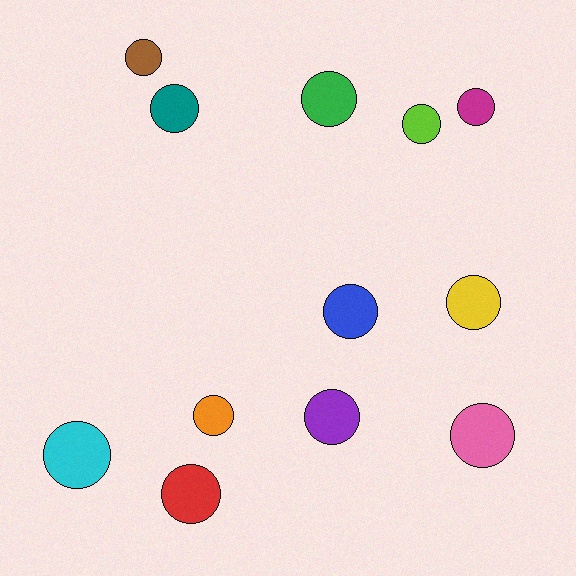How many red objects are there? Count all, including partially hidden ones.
There is 1 red object.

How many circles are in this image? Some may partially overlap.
There are 12 circles.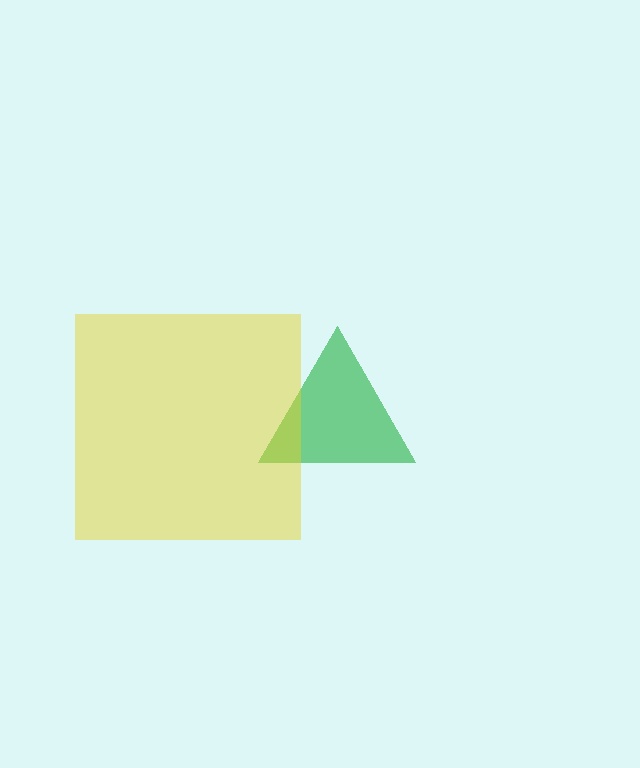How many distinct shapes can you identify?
There are 2 distinct shapes: a green triangle, a yellow square.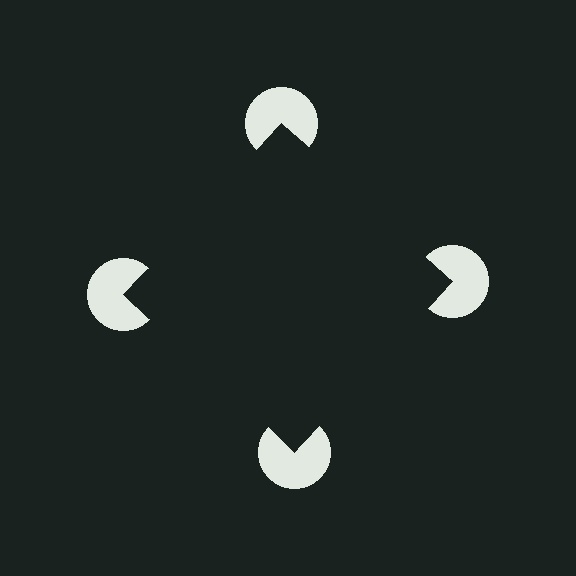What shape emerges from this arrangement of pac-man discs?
An illusory square — its edges are inferred from the aligned wedge cuts in the pac-man discs, not physically drawn.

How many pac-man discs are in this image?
There are 4 — one at each vertex of the illusory square.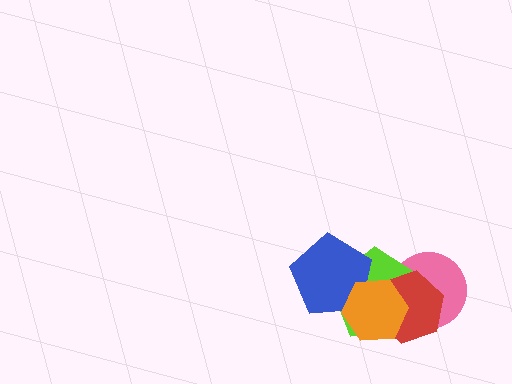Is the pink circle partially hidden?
Yes, it is partially covered by another shape.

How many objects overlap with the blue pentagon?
2 objects overlap with the blue pentagon.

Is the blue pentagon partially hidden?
Yes, it is partially covered by another shape.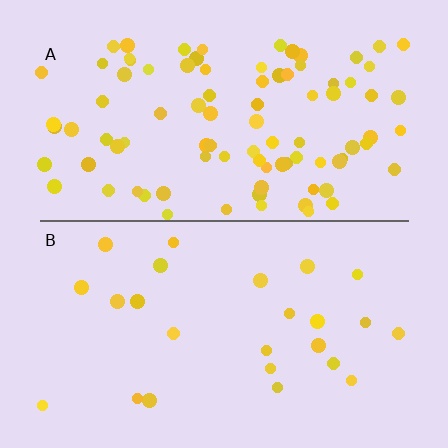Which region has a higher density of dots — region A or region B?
A (the top).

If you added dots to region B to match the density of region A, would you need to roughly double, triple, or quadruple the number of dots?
Approximately quadruple.